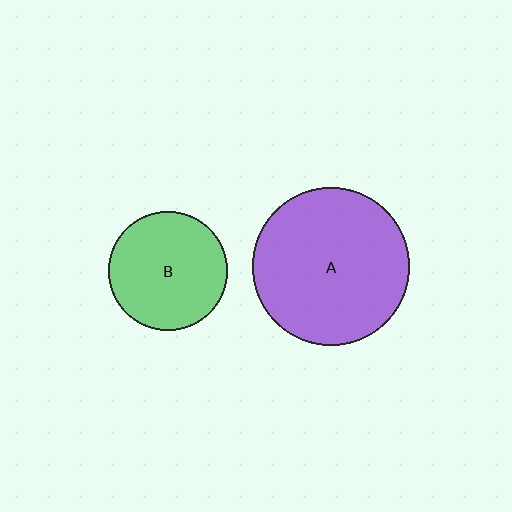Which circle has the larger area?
Circle A (purple).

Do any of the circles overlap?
No, none of the circles overlap.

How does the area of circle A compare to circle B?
Approximately 1.7 times.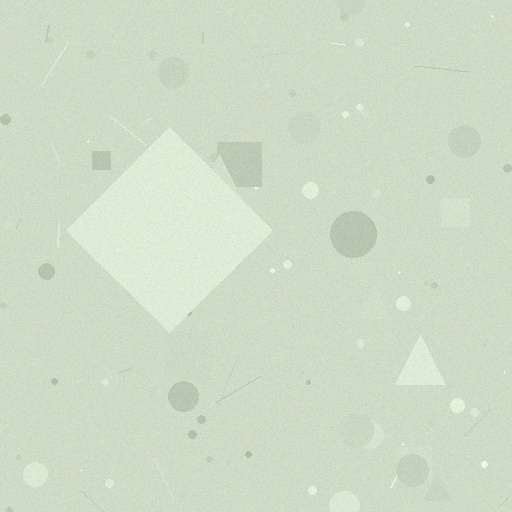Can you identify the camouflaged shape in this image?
The camouflaged shape is a diamond.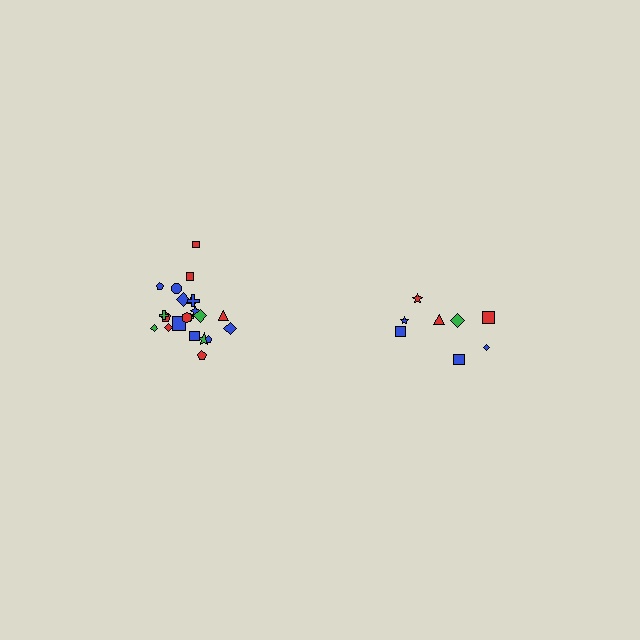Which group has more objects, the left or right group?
The left group.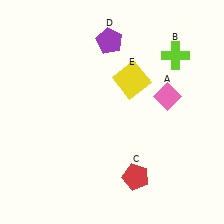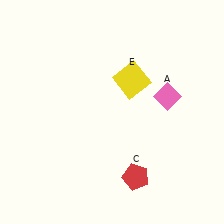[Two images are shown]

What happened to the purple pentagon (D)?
The purple pentagon (D) was removed in Image 2. It was in the top-left area of Image 1.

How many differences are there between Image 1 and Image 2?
There are 2 differences between the two images.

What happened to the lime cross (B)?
The lime cross (B) was removed in Image 2. It was in the top-right area of Image 1.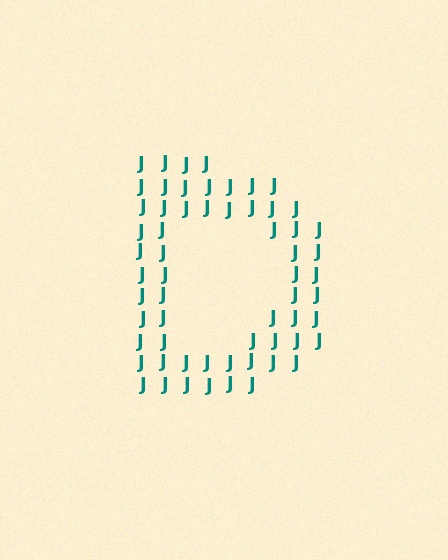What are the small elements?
The small elements are letter J's.